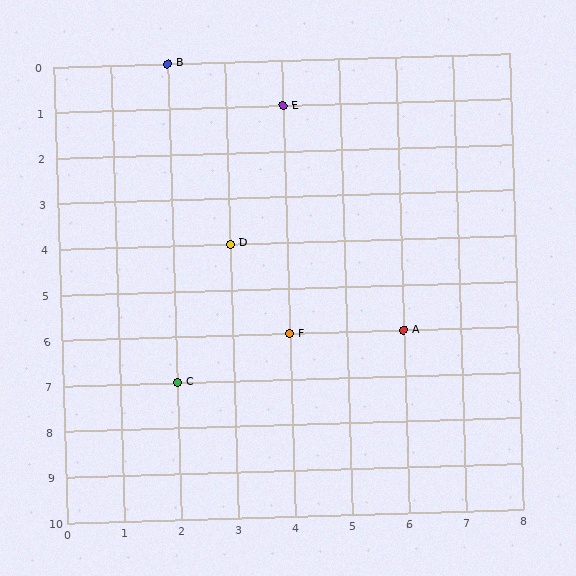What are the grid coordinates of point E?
Point E is at grid coordinates (4, 1).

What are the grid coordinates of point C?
Point C is at grid coordinates (2, 7).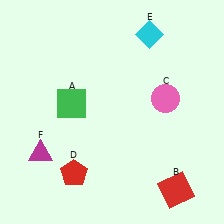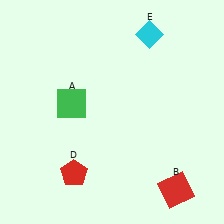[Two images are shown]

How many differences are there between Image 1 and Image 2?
There are 2 differences between the two images.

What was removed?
The magenta triangle (F), the pink circle (C) were removed in Image 2.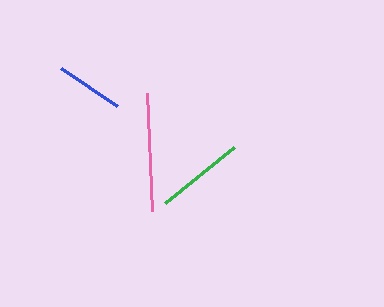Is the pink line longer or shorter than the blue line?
The pink line is longer than the blue line.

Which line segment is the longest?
The pink line is the longest at approximately 118 pixels.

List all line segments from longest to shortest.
From longest to shortest: pink, green, blue.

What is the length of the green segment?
The green segment is approximately 89 pixels long.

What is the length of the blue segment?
The blue segment is approximately 67 pixels long.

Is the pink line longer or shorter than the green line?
The pink line is longer than the green line.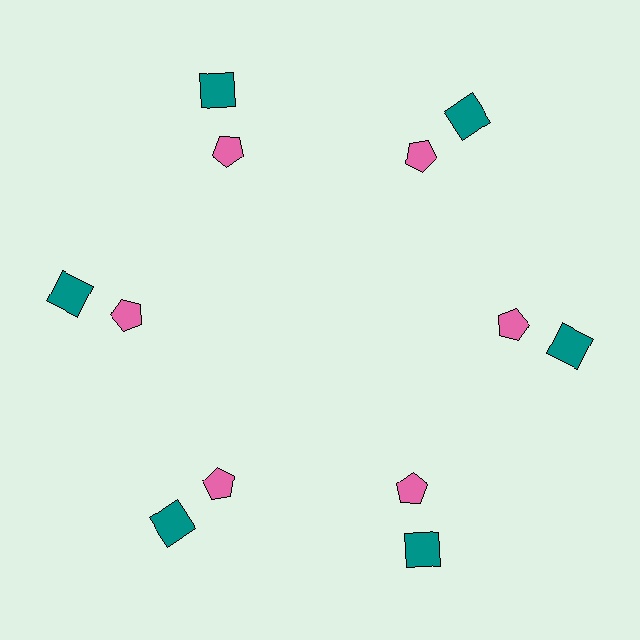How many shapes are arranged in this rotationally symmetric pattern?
There are 12 shapes, arranged in 6 groups of 2.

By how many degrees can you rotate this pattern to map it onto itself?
The pattern maps onto itself every 60 degrees of rotation.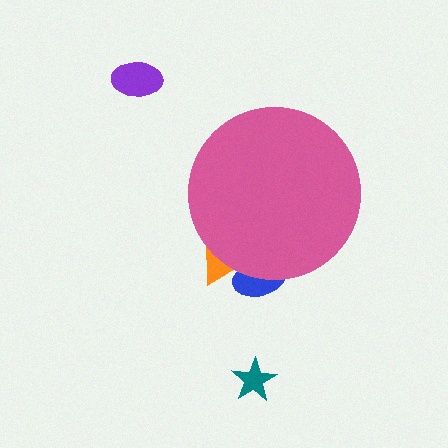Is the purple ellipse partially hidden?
No, the purple ellipse is fully visible.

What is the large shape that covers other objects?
A pink circle.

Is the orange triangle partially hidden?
Yes, the orange triangle is partially hidden behind the pink circle.